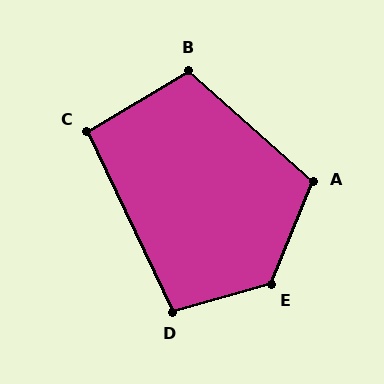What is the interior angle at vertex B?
Approximately 107 degrees (obtuse).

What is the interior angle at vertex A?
Approximately 110 degrees (obtuse).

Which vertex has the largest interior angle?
E, at approximately 128 degrees.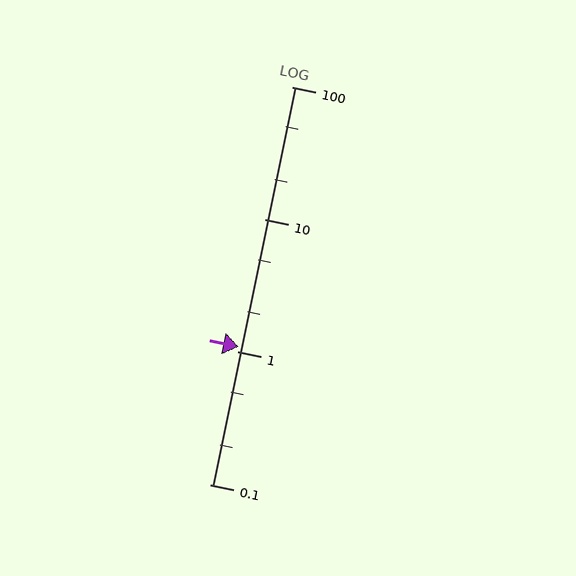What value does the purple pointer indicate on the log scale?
The pointer indicates approximately 1.1.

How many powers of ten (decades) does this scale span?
The scale spans 3 decades, from 0.1 to 100.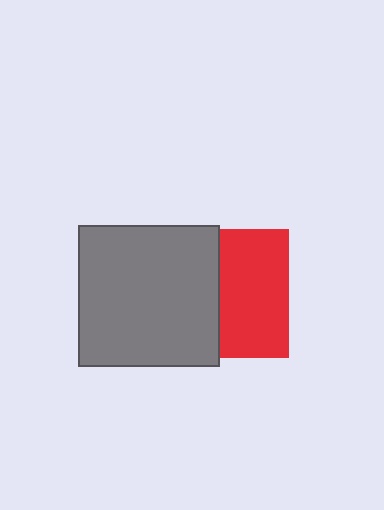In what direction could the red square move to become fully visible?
The red square could move right. That would shift it out from behind the gray square entirely.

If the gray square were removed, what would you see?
You would see the complete red square.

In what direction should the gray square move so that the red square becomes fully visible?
The gray square should move left. That is the shortest direction to clear the overlap and leave the red square fully visible.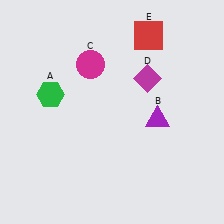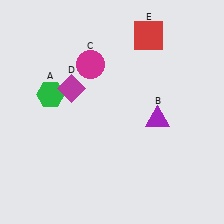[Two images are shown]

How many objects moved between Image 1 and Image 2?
1 object moved between the two images.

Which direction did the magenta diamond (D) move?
The magenta diamond (D) moved left.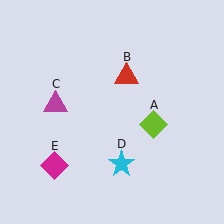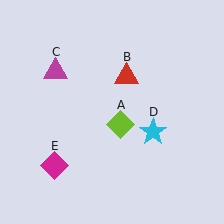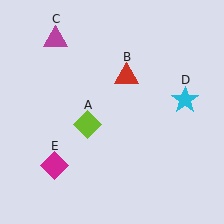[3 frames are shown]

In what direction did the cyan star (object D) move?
The cyan star (object D) moved up and to the right.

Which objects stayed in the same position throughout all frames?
Red triangle (object B) and magenta diamond (object E) remained stationary.